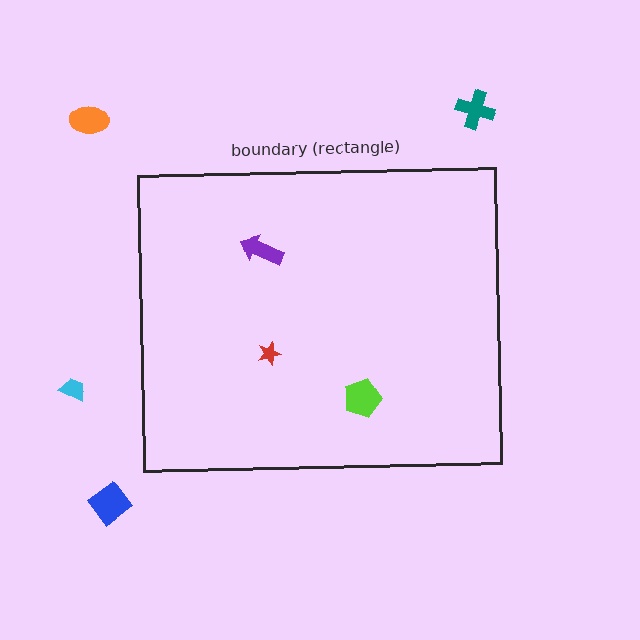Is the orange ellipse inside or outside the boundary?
Outside.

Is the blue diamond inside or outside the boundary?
Outside.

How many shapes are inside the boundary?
3 inside, 4 outside.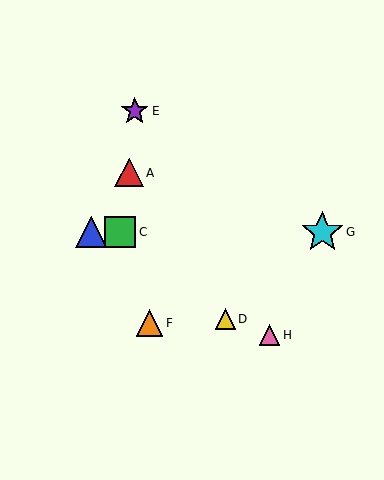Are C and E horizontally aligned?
No, C is at y≈232 and E is at y≈111.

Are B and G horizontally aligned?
Yes, both are at y≈232.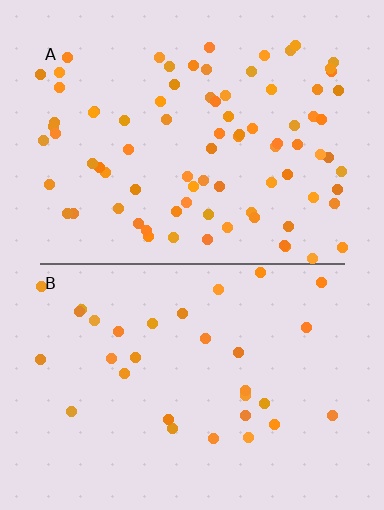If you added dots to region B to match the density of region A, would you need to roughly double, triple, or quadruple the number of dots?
Approximately triple.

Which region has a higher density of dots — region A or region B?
A (the top).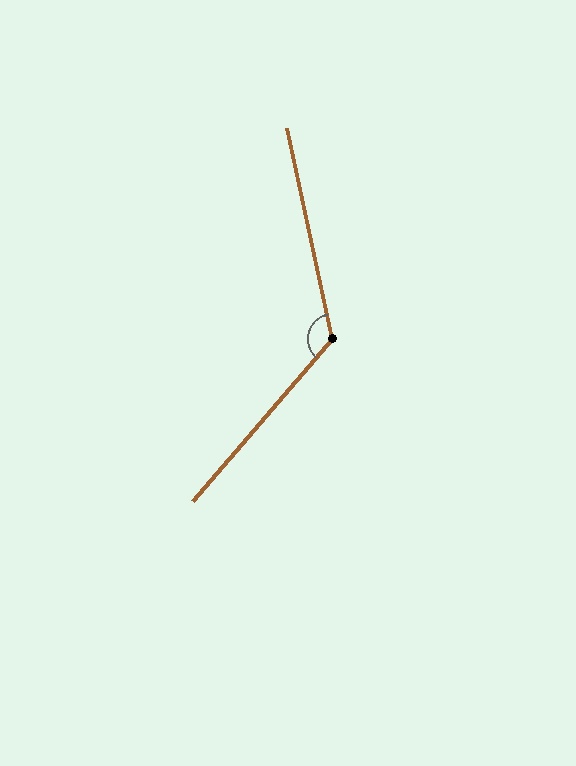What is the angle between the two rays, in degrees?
Approximately 127 degrees.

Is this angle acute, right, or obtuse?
It is obtuse.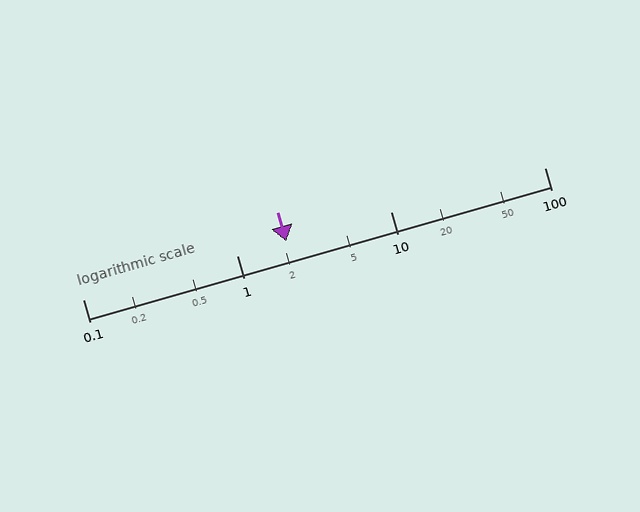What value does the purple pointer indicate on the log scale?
The pointer indicates approximately 2.1.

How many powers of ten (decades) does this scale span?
The scale spans 3 decades, from 0.1 to 100.